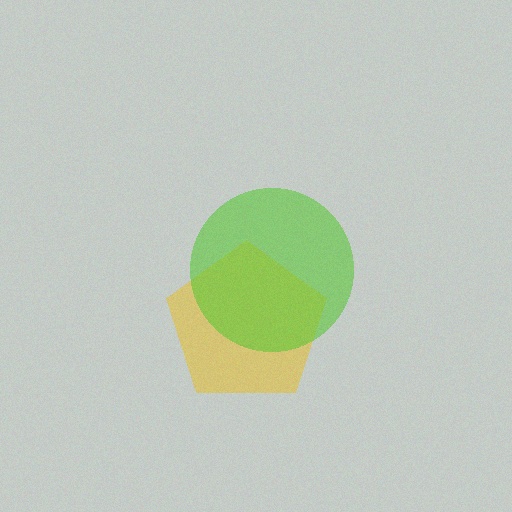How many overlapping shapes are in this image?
There are 2 overlapping shapes in the image.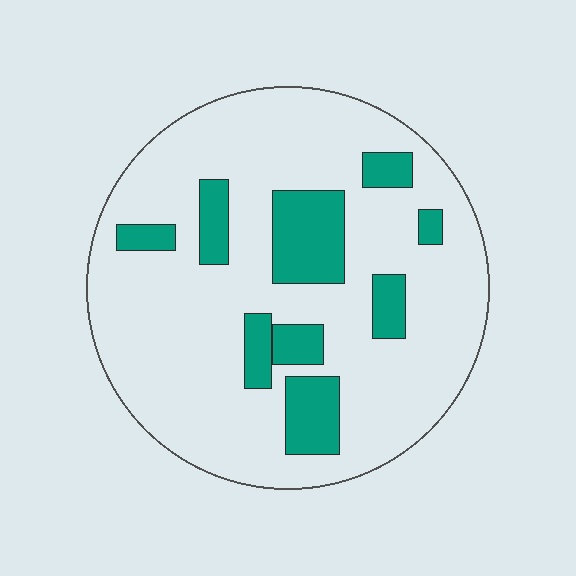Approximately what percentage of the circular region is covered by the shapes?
Approximately 20%.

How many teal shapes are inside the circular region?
9.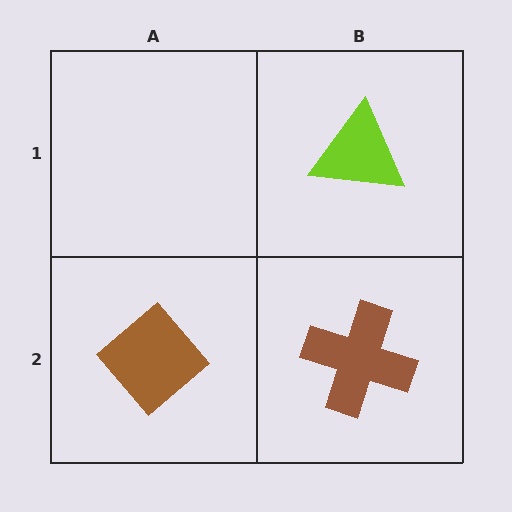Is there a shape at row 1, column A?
No, that cell is empty.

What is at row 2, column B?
A brown cross.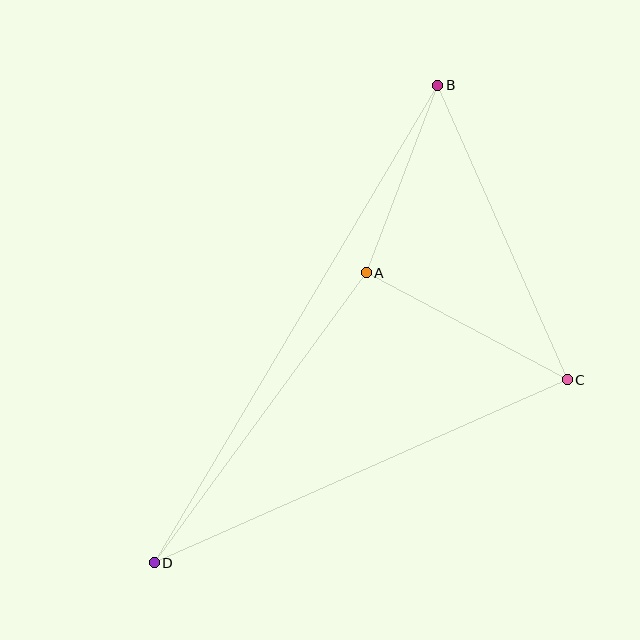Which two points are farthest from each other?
Points B and D are farthest from each other.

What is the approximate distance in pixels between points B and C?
The distance between B and C is approximately 322 pixels.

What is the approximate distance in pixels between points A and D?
The distance between A and D is approximately 359 pixels.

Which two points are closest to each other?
Points A and B are closest to each other.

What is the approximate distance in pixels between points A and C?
The distance between A and C is approximately 228 pixels.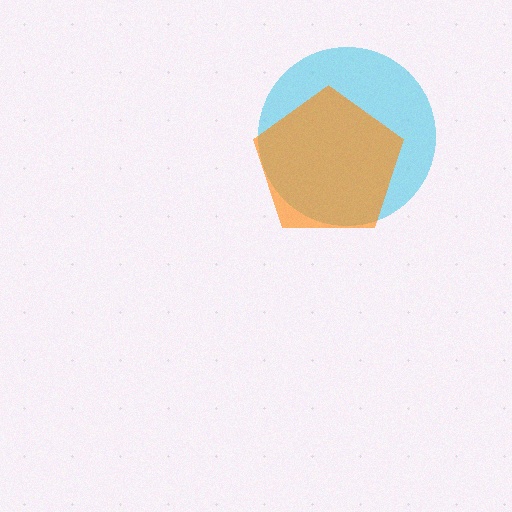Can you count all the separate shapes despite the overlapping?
Yes, there are 2 separate shapes.